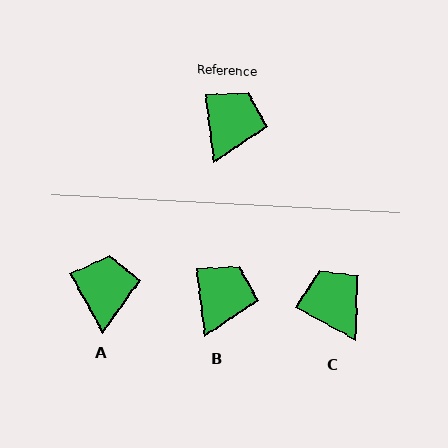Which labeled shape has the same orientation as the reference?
B.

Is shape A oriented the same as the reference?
No, it is off by about 21 degrees.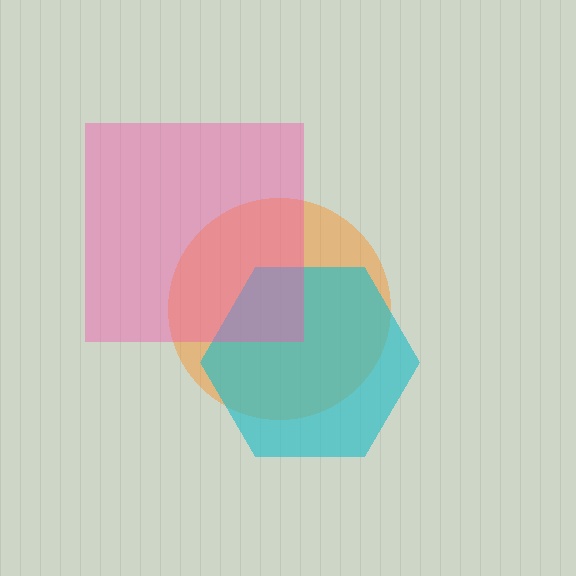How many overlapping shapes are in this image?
There are 3 overlapping shapes in the image.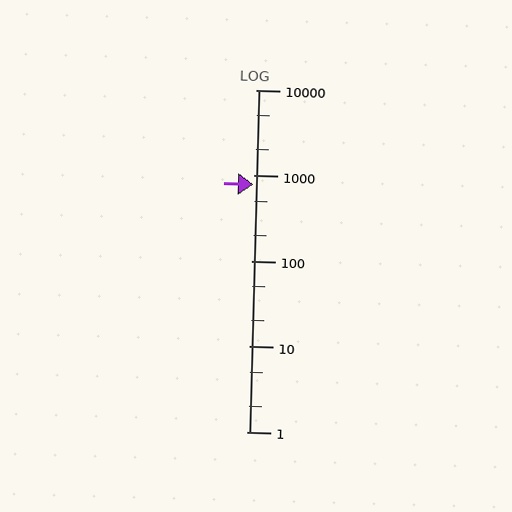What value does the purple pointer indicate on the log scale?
The pointer indicates approximately 790.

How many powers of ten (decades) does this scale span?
The scale spans 4 decades, from 1 to 10000.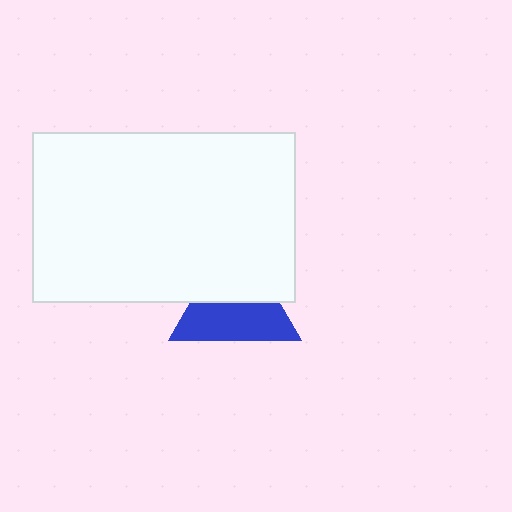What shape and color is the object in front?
The object in front is a white rectangle.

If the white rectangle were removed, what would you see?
You would see the complete blue triangle.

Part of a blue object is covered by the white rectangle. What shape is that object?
It is a triangle.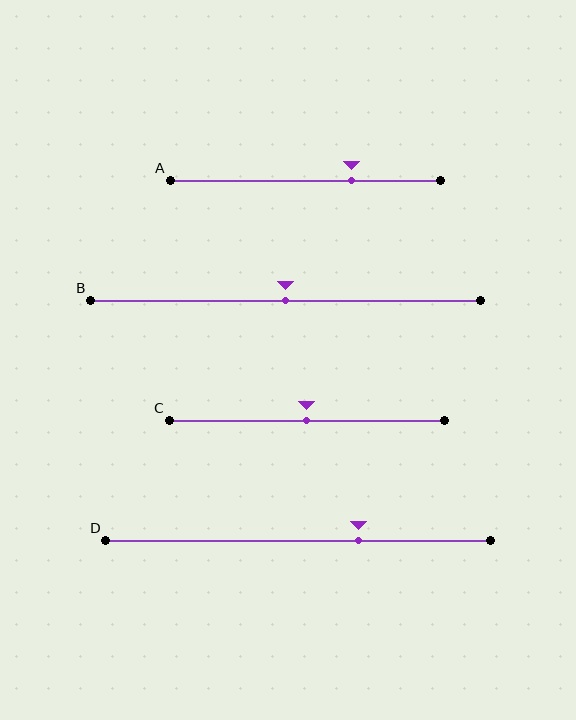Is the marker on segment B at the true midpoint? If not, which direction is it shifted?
Yes, the marker on segment B is at the true midpoint.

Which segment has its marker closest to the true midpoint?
Segment B has its marker closest to the true midpoint.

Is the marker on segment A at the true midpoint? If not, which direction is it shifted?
No, the marker on segment A is shifted to the right by about 17% of the segment length.